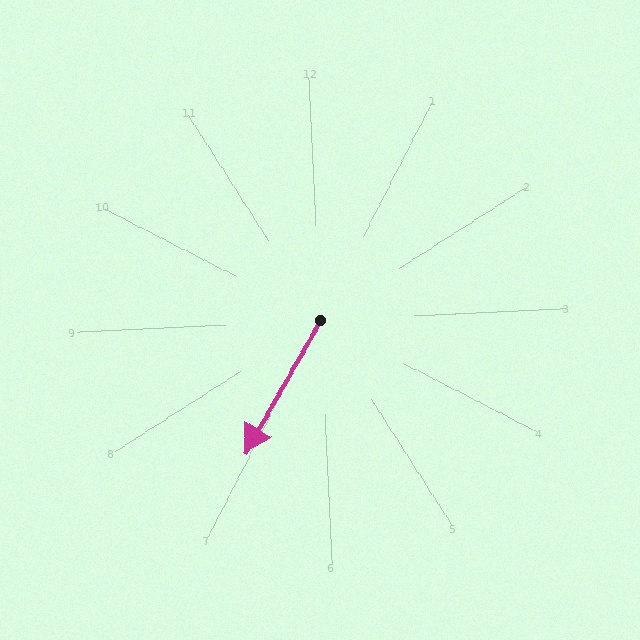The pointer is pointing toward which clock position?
Roughly 7 o'clock.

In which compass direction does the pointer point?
Southwest.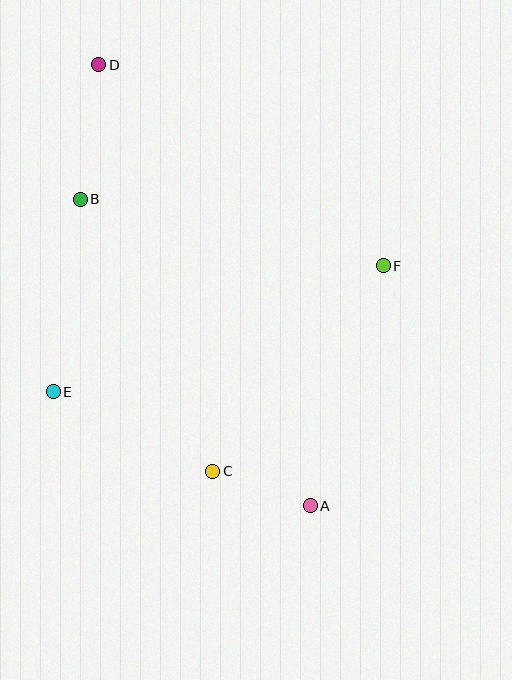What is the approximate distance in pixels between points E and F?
The distance between E and F is approximately 353 pixels.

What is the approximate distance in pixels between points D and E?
The distance between D and E is approximately 330 pixels.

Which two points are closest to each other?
Points A and C are closest to each other.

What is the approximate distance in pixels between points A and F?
The distance between A and F is approximately 251 pixels.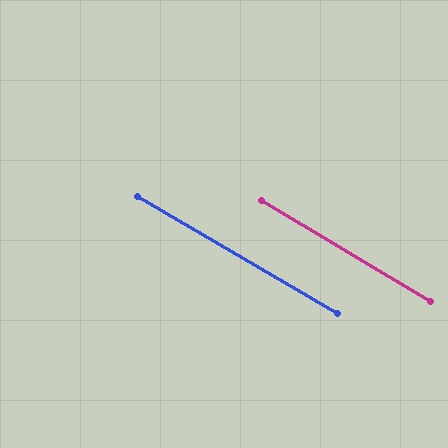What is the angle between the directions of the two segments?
Approximately 1 degree.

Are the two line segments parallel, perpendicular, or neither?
Parallel — their directions differ by only 0.6°.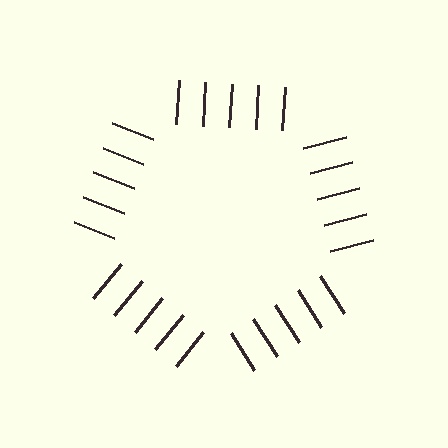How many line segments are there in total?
25 — 5 along each of the 5 edges.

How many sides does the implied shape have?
5 sides — the line-ends trace a pentagon.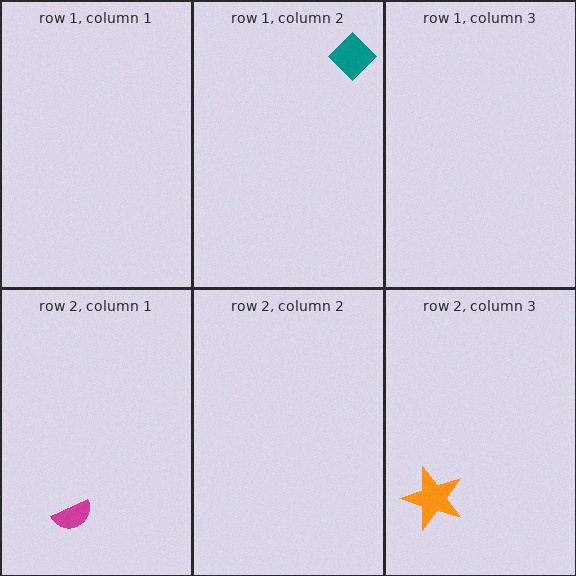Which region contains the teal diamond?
The row 1, column 2 region.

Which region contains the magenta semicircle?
The row 2, column 1 region.